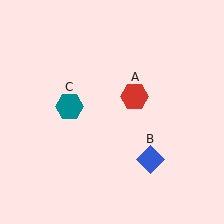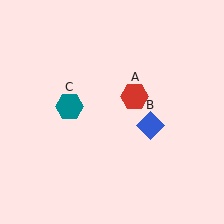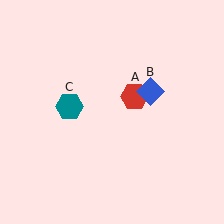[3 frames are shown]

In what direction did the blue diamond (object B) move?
The blue diamond (object B) moved up.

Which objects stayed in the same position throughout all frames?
Red hexagon (object A) and teal hexagon (object C) remained stationary.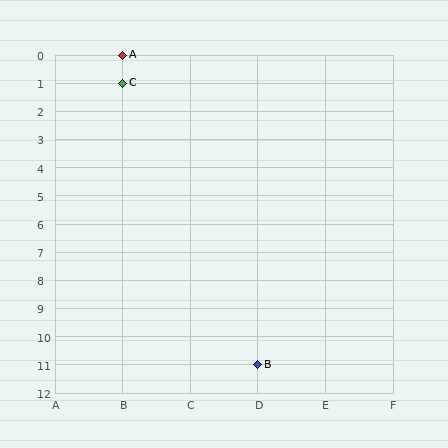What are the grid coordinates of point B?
Point B is at grid coordinates (D, 11).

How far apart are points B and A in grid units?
Points B and A are 2 columns and 11 rows apart (about 11.2 grid units diagonally).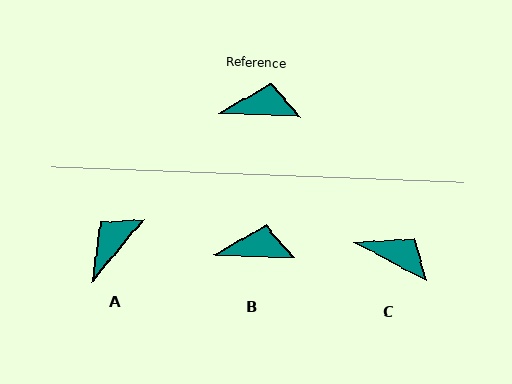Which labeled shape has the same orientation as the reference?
B.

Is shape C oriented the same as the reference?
No, it is off by about 25 degrees.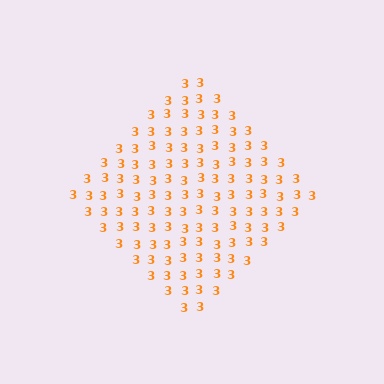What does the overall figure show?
The overall figure shows a diamond.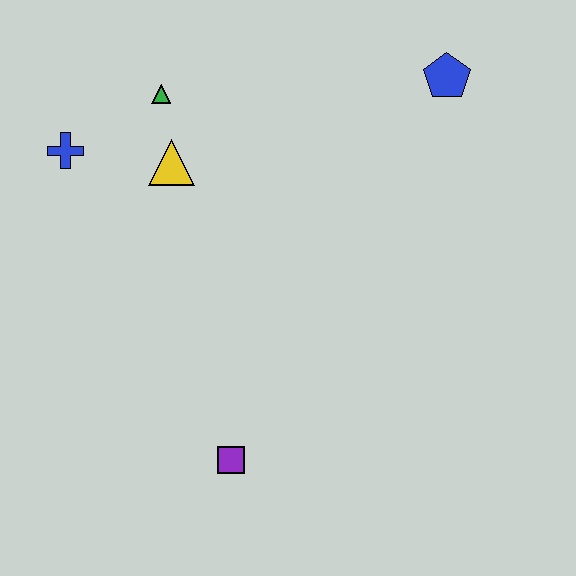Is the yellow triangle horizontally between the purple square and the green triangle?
Yes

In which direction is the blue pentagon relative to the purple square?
The blue pentagon is above the purple square.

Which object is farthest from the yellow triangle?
The purple square is farthest from the yellow triangle.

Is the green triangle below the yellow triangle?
No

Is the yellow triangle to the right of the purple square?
No